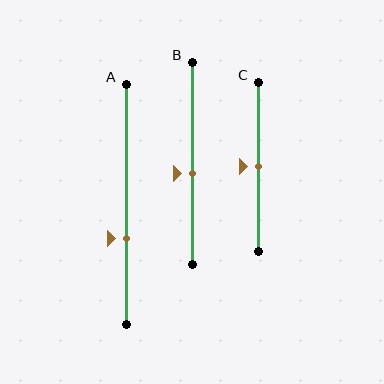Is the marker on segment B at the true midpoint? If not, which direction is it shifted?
No, the marker on segment B is shifted downward by about 5% of the segment length.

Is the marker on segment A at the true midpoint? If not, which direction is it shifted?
No, the marker on segment A is shifted downward by about 14% of the segment length.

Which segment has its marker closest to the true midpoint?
Segment C has its marker closest to the true midpoint.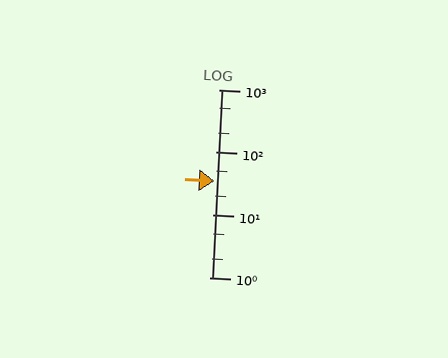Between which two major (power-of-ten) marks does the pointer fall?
The pointer is between 10 and 100.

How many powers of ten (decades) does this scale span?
The scale spans 3 decades, from 1 to 1000.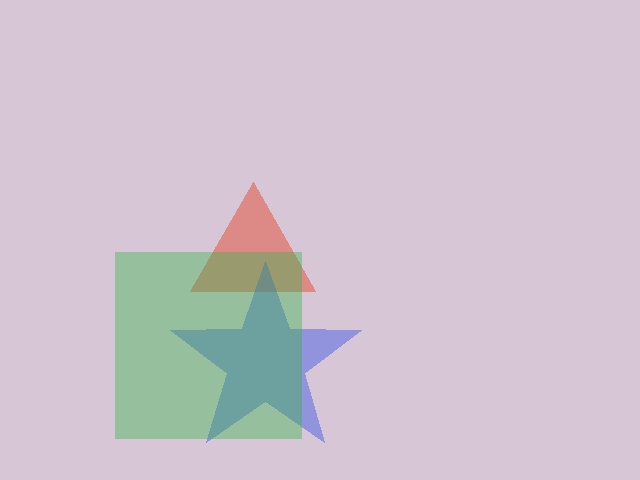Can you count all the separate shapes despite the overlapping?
Yes, there are 3 separate shapes.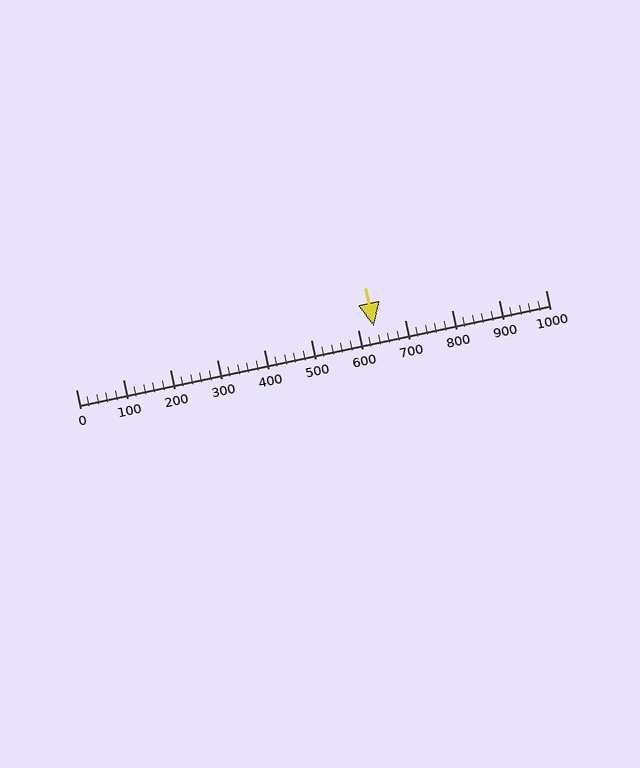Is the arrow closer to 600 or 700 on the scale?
The arrow is closer to 600.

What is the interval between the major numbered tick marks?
The major tick marks are spaced 100 units apart.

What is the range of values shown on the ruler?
The ruler shows values from 0 to 1000.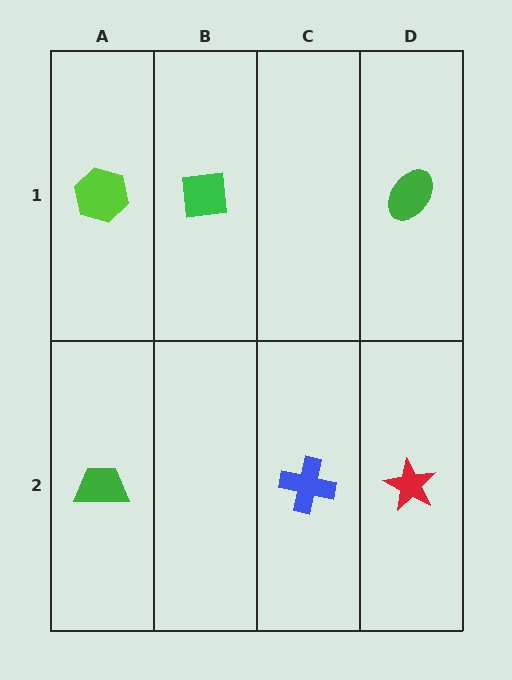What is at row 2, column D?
A red star.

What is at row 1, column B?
A green square.